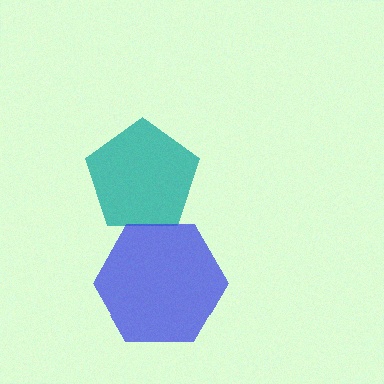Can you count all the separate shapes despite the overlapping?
Yes, there are 2 separate shapes.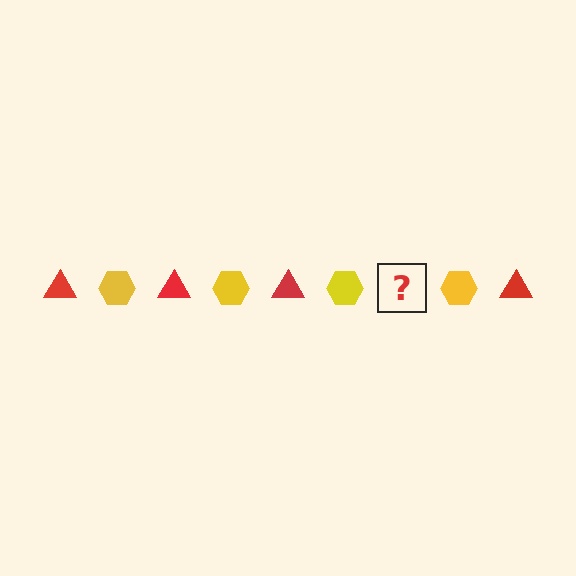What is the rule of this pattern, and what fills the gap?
The rule is that the pattern alternates between red triangle and yellow hexagon. The gap should be filled with a red triangle.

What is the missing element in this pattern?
The missing element is a red triangle.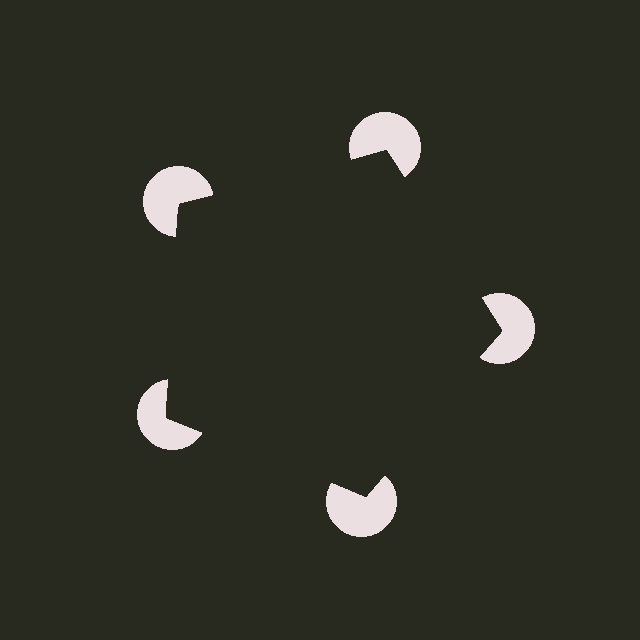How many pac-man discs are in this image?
There are 5 — one at each vertex of the illusory pentagon.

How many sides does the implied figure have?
5 sides.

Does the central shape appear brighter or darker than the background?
It typically appears slightly darker than the background, even though no actual brightness change is drawn.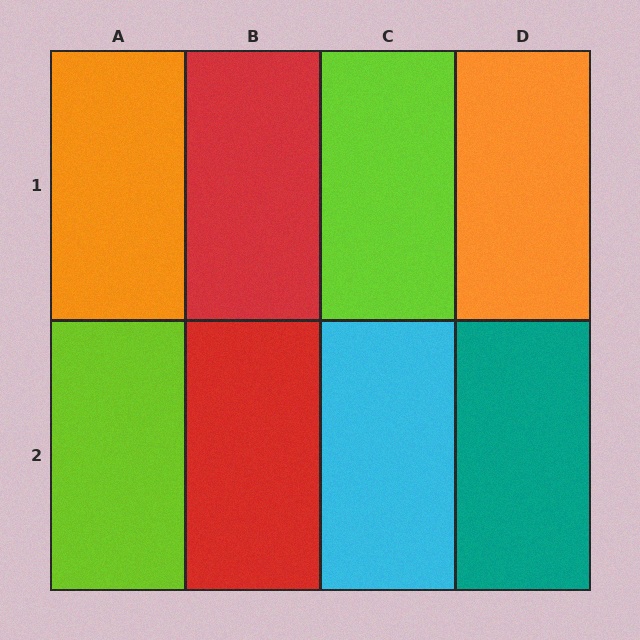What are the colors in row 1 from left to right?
Orange, red, lime, orange.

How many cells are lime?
2 cells are lime.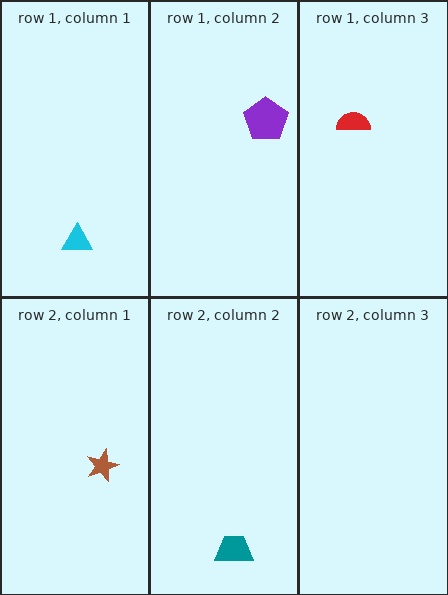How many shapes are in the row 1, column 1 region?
1.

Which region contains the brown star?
The row 2, column 1 region.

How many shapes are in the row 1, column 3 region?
1.